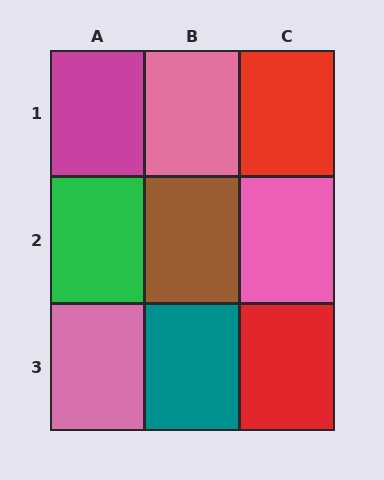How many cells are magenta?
1 cell is magenta.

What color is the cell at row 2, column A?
Green.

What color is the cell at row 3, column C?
Red.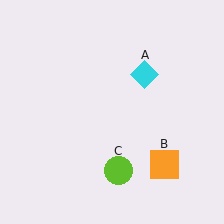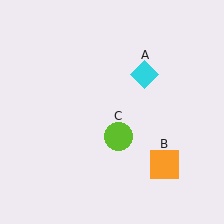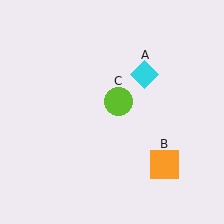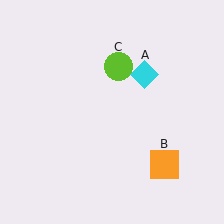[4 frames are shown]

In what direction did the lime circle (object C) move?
The lime circle (object C) moved up.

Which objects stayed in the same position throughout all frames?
Cyan diamond (object A) and orange square (object B) remained stationary.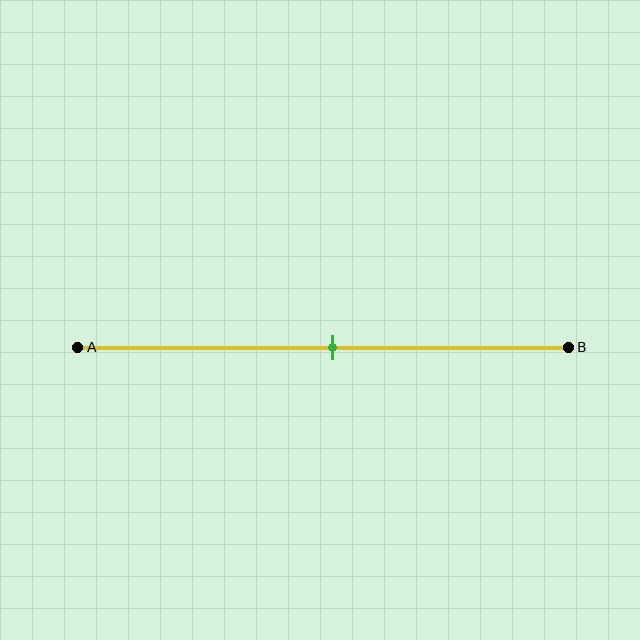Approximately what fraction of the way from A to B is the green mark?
The green mark is approximately 50% of the way from A to B.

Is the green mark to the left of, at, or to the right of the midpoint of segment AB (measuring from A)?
The green mark is approximately at the midpoint of segment AB.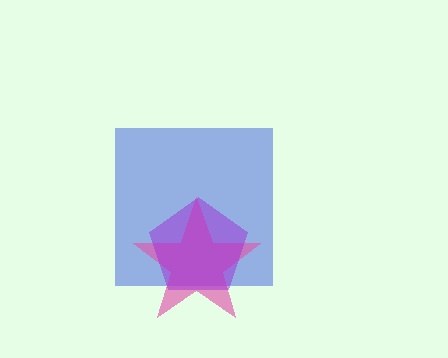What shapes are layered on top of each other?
The layered shapes are: a blue square, a pink star, a purple pentagon.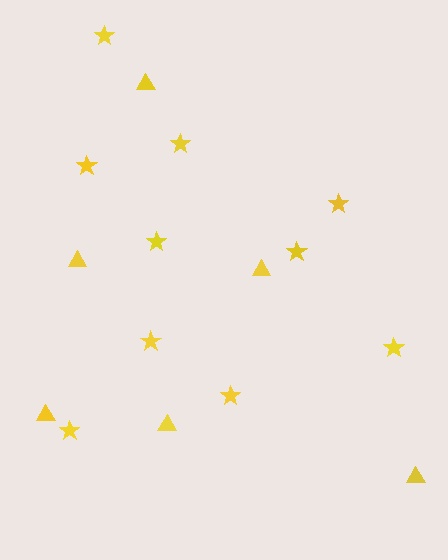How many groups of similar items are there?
There are 2 groups: one group of triangles (6) and one group of stars (10).